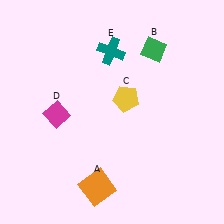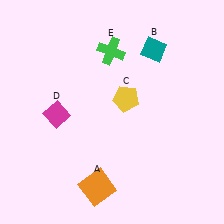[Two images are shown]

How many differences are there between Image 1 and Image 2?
There are 2 differences between the two images.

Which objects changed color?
B changed from green to teal. E changed from teal to green.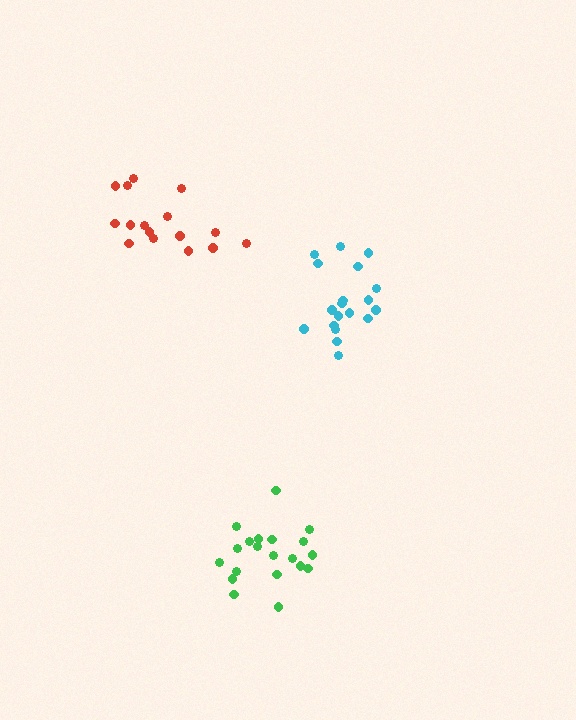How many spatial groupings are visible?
There are 3 spatial groupings.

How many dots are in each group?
Group 1: 19 dots, Group 2: 16 dots, Group 3: 20 dots (55 total).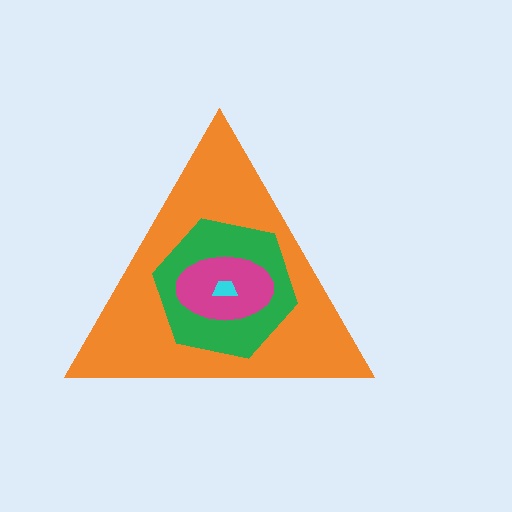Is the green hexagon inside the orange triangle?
Yes.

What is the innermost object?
The cyan trapezoid.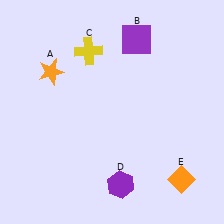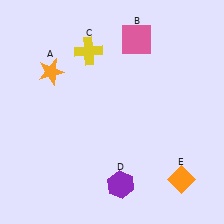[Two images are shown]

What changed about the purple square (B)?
In Image 1, B is purple. In Image 2, it changed to pink.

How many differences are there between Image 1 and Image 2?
There is 1 difference between the two images.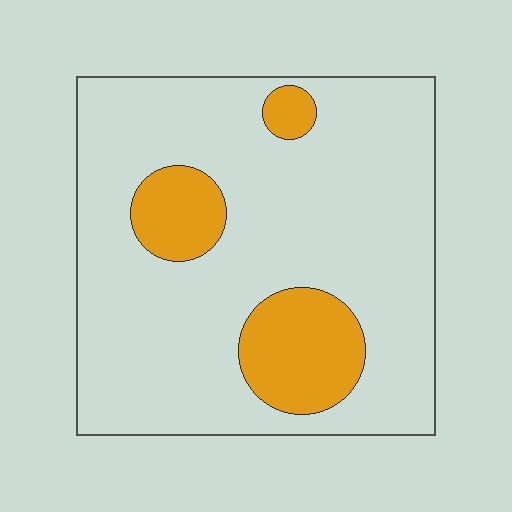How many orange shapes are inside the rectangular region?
3.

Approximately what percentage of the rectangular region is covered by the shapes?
Approximately 15%.